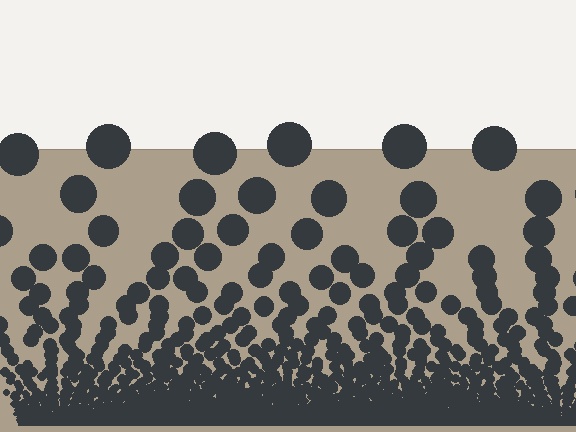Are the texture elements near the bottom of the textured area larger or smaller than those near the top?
Smaller. The gradient is inverted — elements near the bottom are smaller and denser.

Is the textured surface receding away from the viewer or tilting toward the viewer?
The surface appears to tilt toward the viewer. Texture elements get larger and sparser toward the top.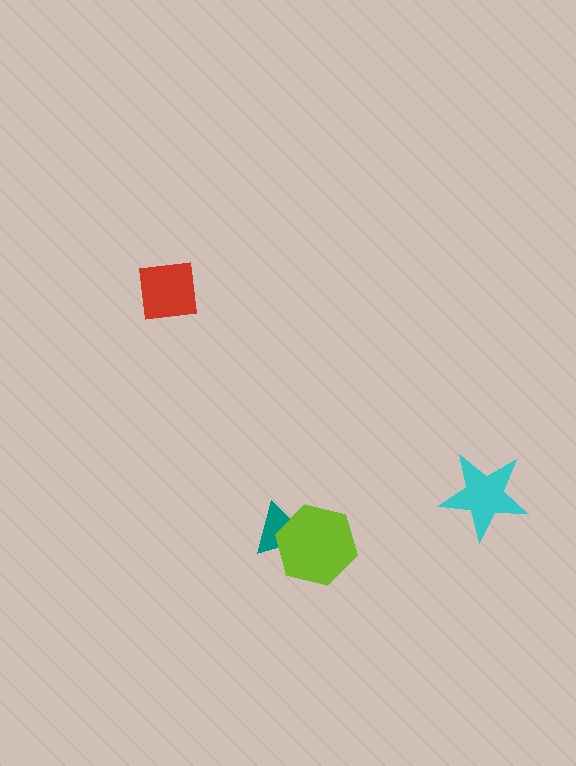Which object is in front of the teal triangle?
The lime hexagon is in front of the teal triangle.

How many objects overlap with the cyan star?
0 objects overlap with the cyan star.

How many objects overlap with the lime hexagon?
1 object overlaps with the lime hexagon.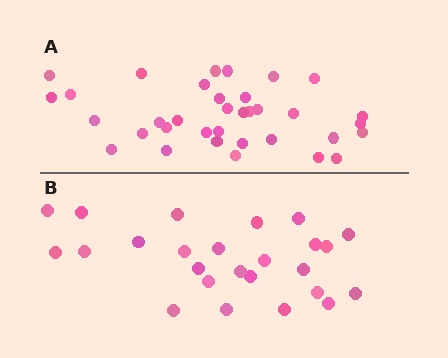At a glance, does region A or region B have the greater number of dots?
Region A (the top region) has more dots.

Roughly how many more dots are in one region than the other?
Region A has roughly 10 or so more dots than region B.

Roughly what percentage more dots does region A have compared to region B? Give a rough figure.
About 40% more.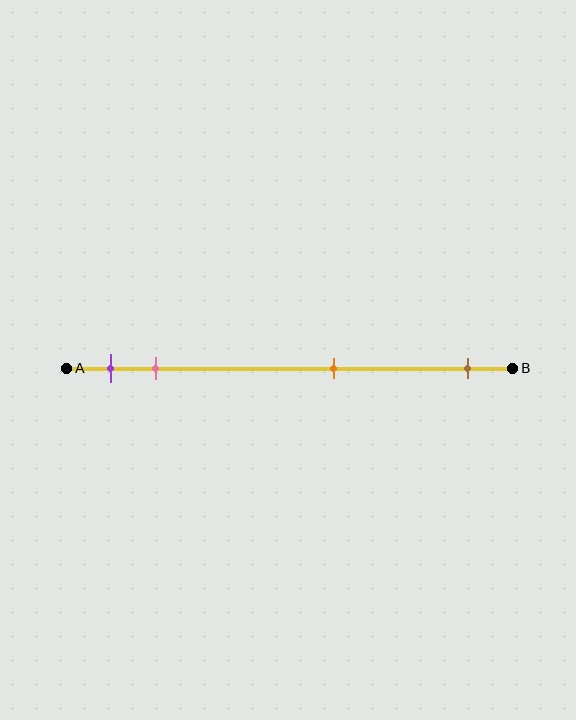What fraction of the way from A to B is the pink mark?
The pink mark is approximately 20% (0.2) of the way from A to B.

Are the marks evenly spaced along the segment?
No, the marks are not evenly spaced.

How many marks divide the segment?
There are 4 marks dividing the segment.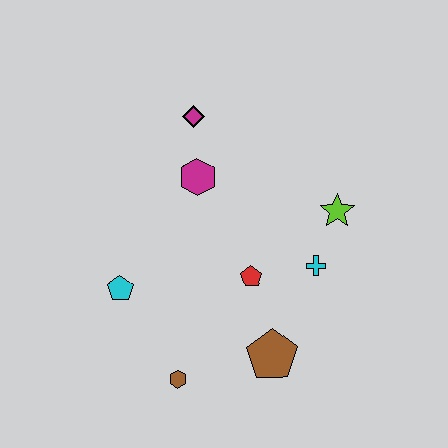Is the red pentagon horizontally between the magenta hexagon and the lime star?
Yes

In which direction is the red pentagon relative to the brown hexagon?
The red pentagon is above the brown hexagon.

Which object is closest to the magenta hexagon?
The magenta diamond is closest to the magenta hexagon.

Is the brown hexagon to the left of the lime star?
Yes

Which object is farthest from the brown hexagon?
The magenta diamond is farthest from the brown hexagon.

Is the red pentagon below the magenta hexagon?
Yes